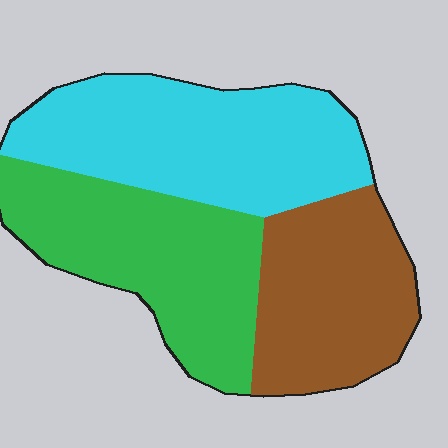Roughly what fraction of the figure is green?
Green takes up between a third and a half of the figure.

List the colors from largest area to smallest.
From largest to smallest: cyan, green, brown.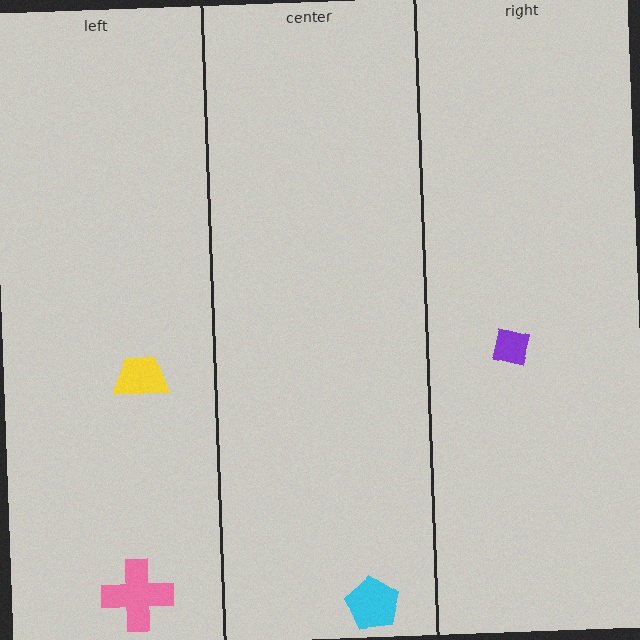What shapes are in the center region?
The cyan pentagon.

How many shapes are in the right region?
1.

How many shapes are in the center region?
1.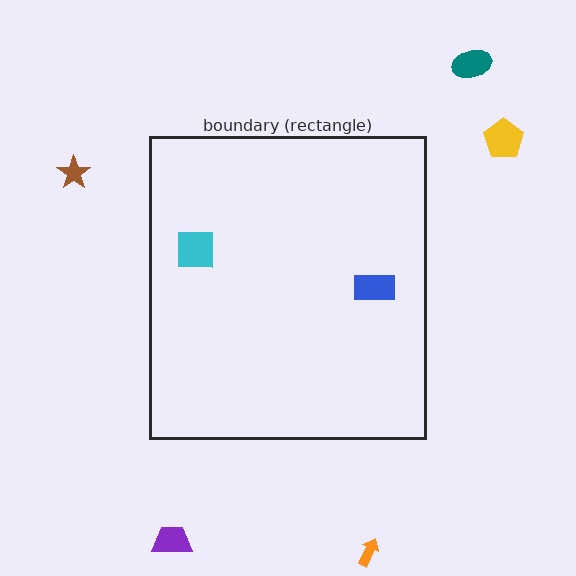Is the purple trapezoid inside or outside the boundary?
Outside.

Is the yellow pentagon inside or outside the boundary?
Outside.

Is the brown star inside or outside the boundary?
Outside.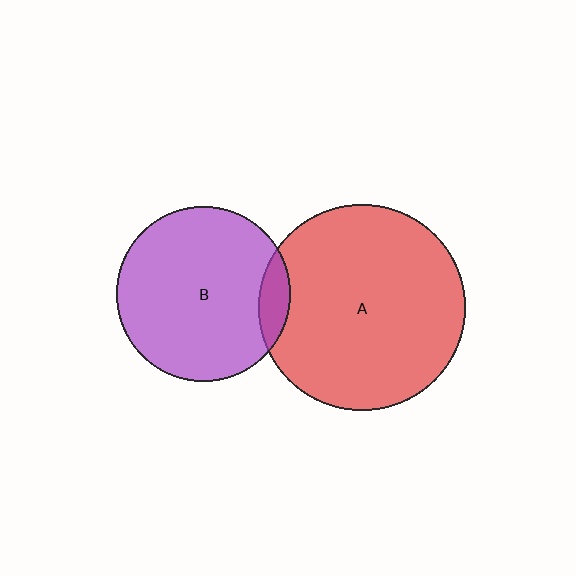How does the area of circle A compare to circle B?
Approximately 1.4 times.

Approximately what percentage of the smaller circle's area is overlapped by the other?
Approximately 10%.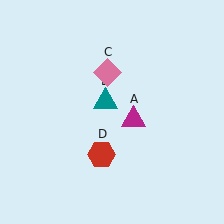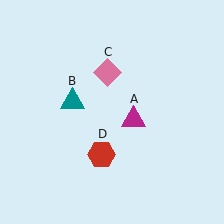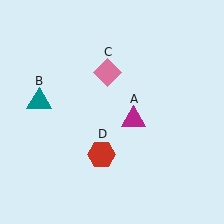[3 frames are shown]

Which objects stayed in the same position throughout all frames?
Magenta triangle (object A) and pink diamond (object C) and red hexagon (object D) remained stationary.